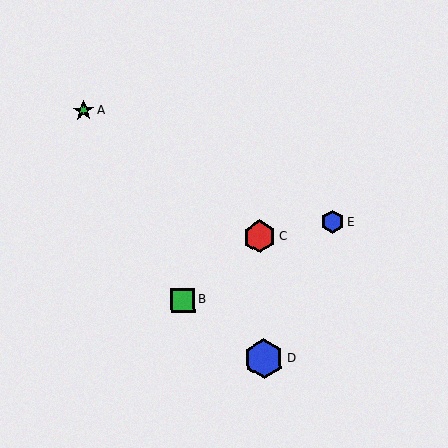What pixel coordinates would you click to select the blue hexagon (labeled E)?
Click at (332, 222) to select the blue hexagon E.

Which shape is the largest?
The blue hexagon (labeled D) is the largest.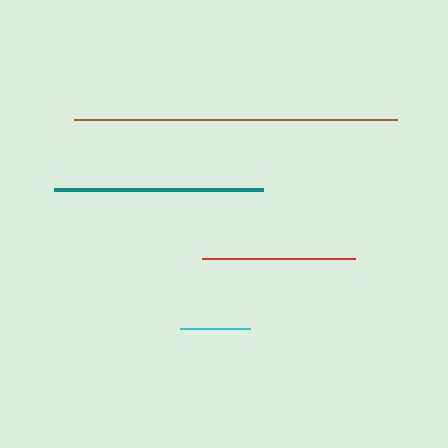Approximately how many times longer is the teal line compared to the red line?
The teal line is approximately 1.4 times the length of the red line.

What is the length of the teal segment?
The teal segment is approximately 208 pixels long.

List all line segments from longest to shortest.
From longest to shortest: brown, teal, red, cyan.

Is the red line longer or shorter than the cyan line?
The red line is longer than the cyan line.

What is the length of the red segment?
The red segment is approximately 153 pixels long.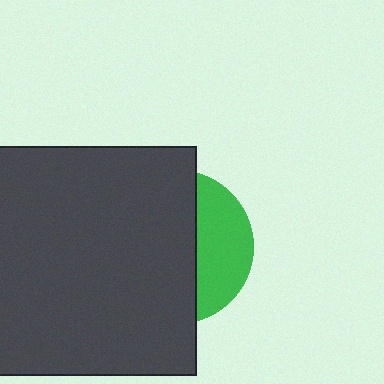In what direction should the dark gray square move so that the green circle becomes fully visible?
The dark gray square should move left. That is the shortest direction to clear the overlap and leave the green circle fully visible.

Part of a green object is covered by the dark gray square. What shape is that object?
It is a circle.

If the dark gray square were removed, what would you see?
You would see the complete green circle.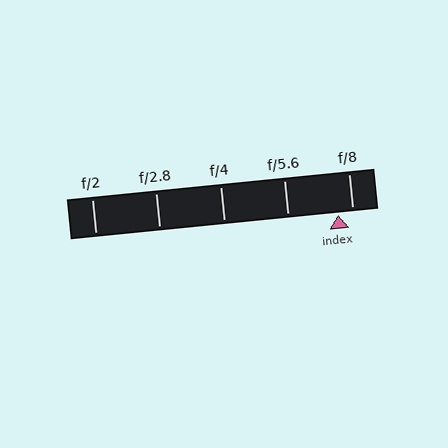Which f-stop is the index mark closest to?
The index mark is closest to f/8.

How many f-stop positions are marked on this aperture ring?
There are 5 f-stop positions marked.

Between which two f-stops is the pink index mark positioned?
The index mark is between f/5.6 and f/8.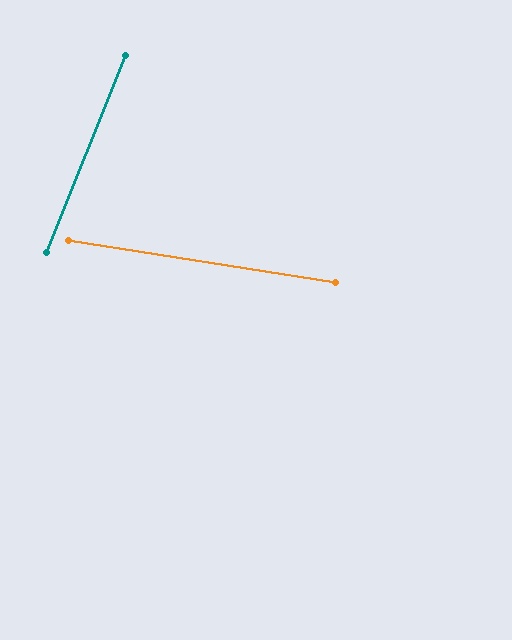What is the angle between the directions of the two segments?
Approximately 77 degrees.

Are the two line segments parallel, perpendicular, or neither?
Neither parallel nor perpendicular — they differ by about 77°.